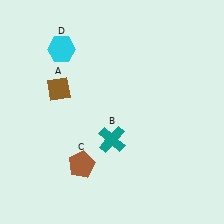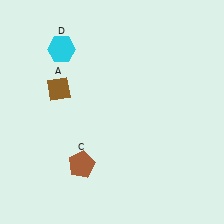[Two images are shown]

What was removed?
The teal cross (B) was removed in Image 2.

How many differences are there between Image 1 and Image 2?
There is 1 difference between the two images.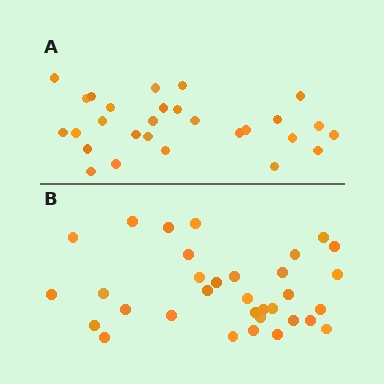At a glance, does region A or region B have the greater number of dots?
Region B (the bottom region) has more dots.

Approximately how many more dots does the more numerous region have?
Region B has about 5 more dots than region A.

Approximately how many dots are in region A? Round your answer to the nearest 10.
About 30 dots. (The exact count is 28, which rounds to 30.)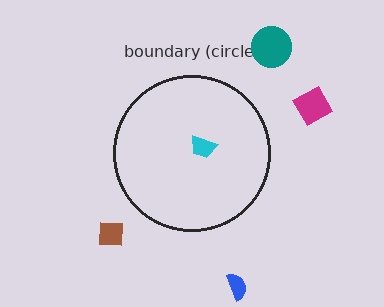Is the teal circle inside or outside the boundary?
Outside.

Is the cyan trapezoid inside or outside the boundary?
Inside.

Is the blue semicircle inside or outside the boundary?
Outside.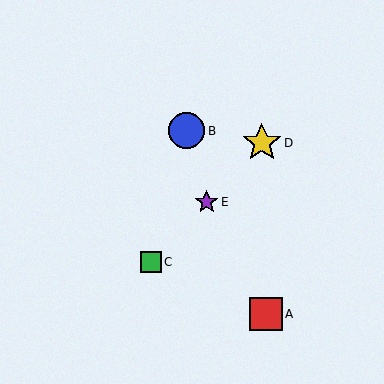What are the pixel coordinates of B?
Object B is at (186, 131).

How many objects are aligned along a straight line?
3 objects (C, D, E) are aligned along a straight line.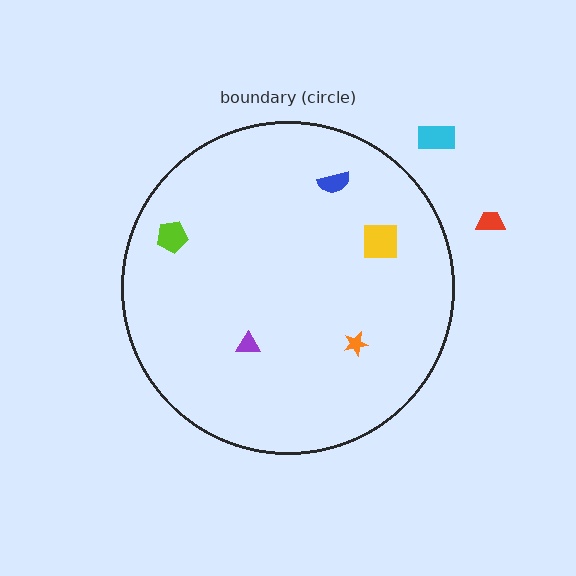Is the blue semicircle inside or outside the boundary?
Inside.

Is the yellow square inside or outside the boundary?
Inside.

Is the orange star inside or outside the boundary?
Inside.